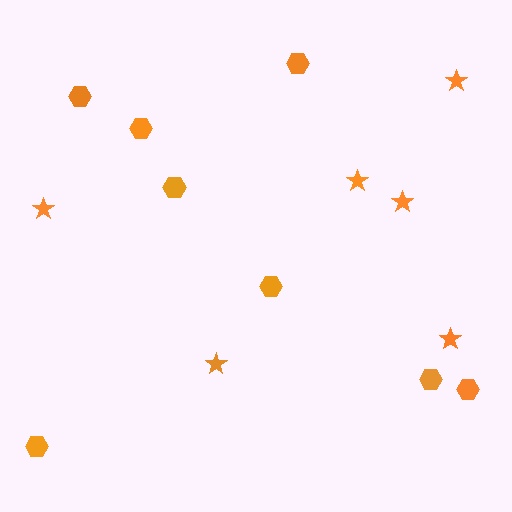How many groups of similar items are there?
There are 2 groups: one group of hexagons (8) and one group of stars (6).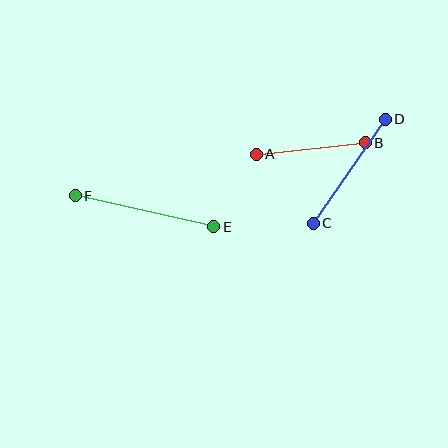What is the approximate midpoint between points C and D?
The midpoint is at approximately (349, 171) pixels.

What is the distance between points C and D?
The distance is approximately 127 pixels.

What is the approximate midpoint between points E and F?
The midpoint is at approximately (144, 211) pixels.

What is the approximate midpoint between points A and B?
The midpoint is at approximately (311, 149) pixels.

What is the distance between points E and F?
The distance is approximately 142 pixels.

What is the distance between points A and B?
The distance is approximately 110 pixels.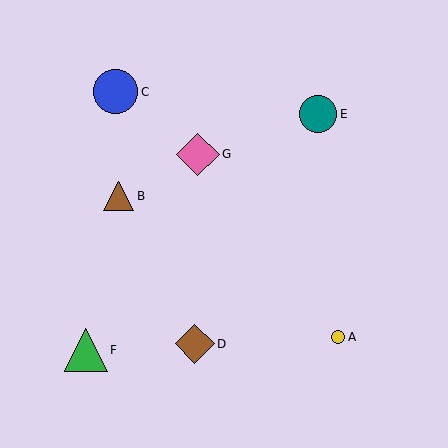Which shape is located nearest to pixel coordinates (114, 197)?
The brown triangle (labeled B) at (119, 196) is nearest to that location.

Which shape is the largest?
The blue circle (labeled C) is the largest.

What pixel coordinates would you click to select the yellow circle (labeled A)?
Click at (338, 337) to select the yellow circle A.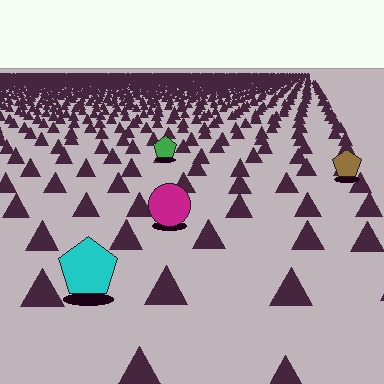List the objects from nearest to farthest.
From nearest to farthest: the cyan pentagon, the magenta circle, the brown pentagon, the green pentagon.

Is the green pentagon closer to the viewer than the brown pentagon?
No. The brown pentagon is closer — you can tell from the texture gradient: the ground texture is coarser near it.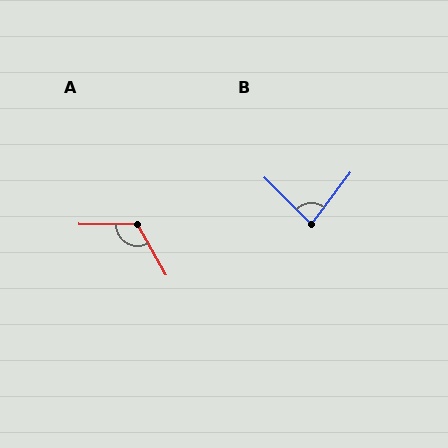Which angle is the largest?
A, at approximately 119 degrees.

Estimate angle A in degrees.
Approximately 119 degrees.